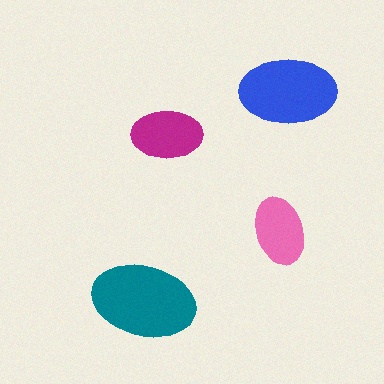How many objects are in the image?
There are 4 objects in the image.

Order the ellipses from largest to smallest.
the teal one, the blue one, the magenta one, the pink one.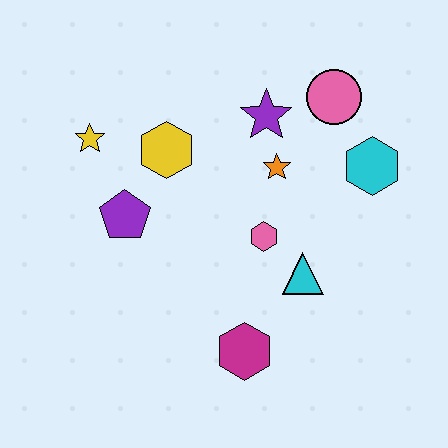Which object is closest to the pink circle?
The purple star is closest to the pink circle.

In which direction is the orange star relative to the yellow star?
The orange star is to the right of the yellow star.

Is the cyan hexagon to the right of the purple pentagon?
Yes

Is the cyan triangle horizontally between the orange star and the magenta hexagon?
No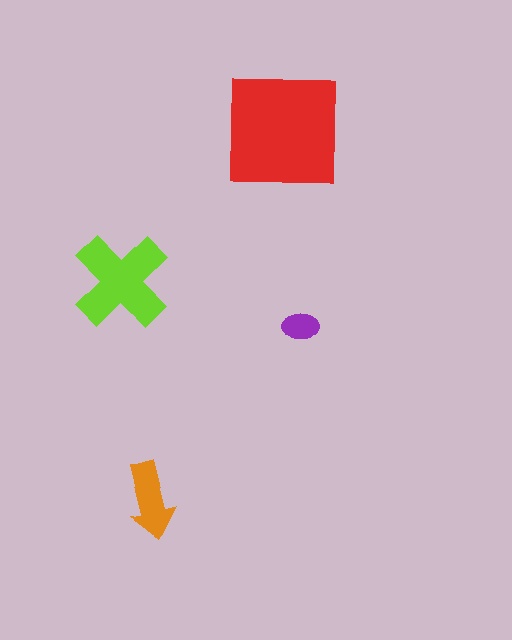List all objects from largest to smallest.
The red square, the lime cross, the orange arrow, the purple ellipse.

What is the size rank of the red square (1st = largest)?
1st.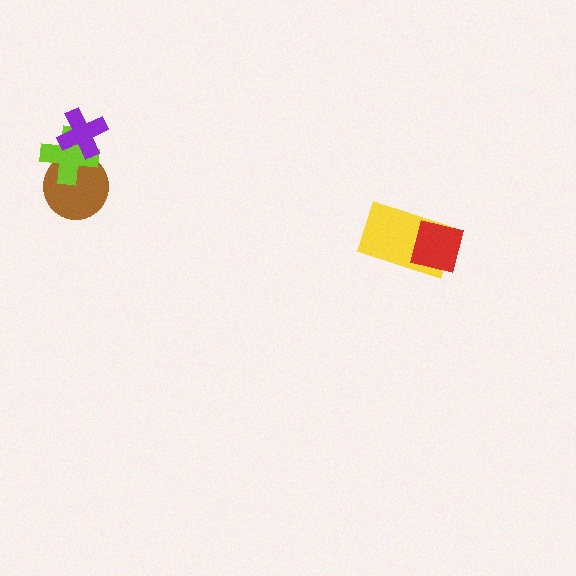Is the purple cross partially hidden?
No, no other shape covers it.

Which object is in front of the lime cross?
The purple cross is in front of the lime cross.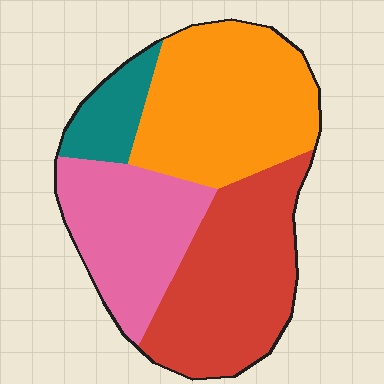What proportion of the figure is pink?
Pink covers around 25% of the figure.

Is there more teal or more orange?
Orange.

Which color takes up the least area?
Teal, at roughly 10%.